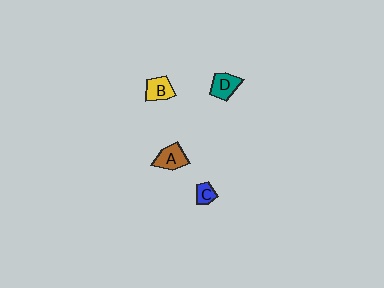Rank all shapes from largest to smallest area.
From largest to smallest: A (brown), D (teal), B (yellow), C (blue).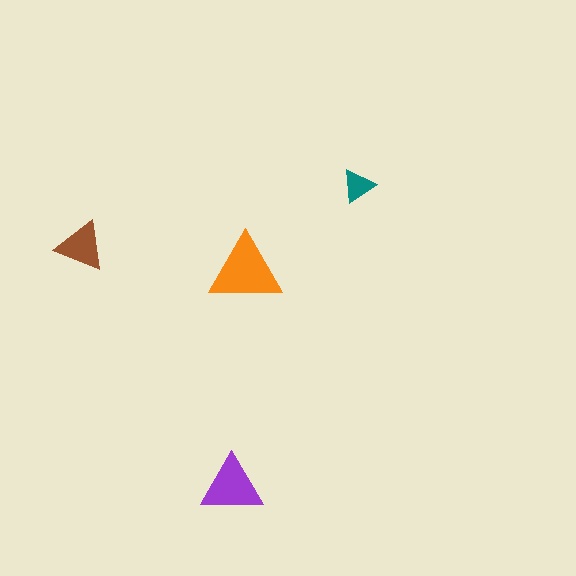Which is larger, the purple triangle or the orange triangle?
The orange one.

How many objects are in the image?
There are 4 objects in the image.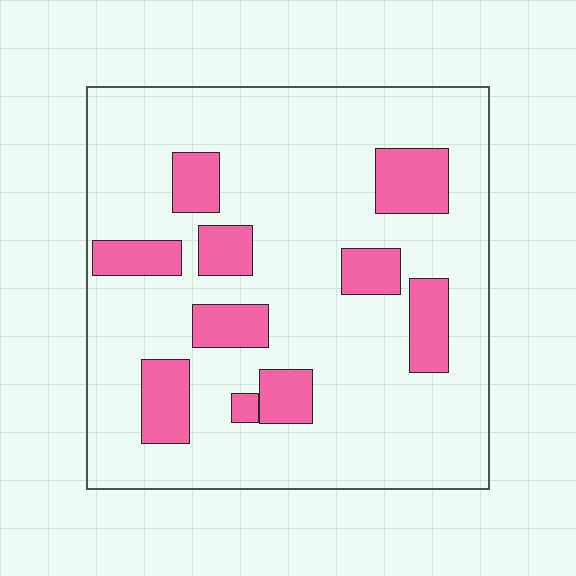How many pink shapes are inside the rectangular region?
10.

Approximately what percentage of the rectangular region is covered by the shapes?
Approximately 20%.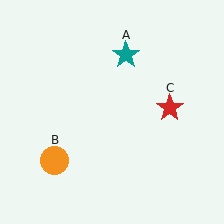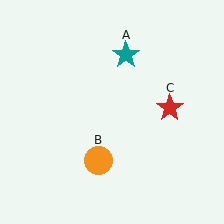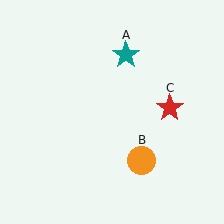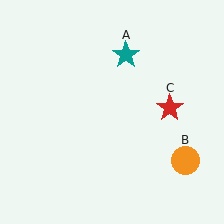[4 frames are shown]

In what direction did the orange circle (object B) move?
The orange circle (object B) moved right.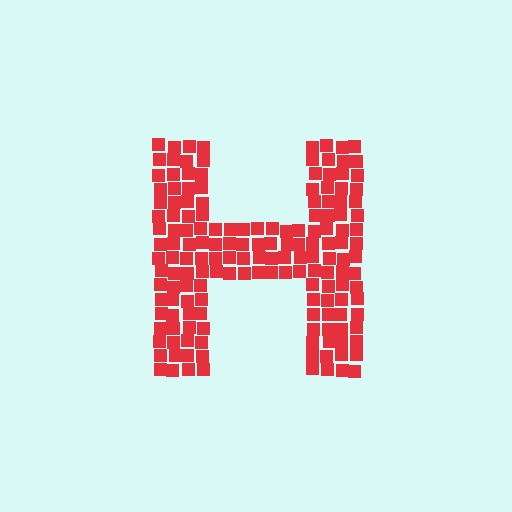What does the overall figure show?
The overall figure shows the letter H.